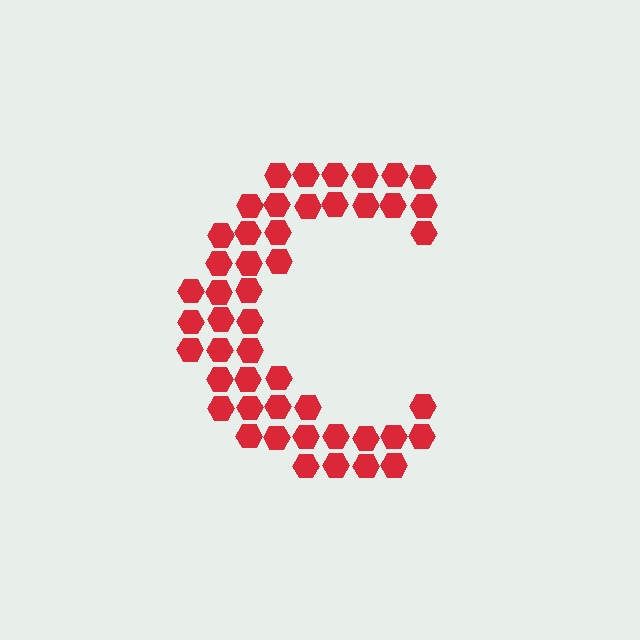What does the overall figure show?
The overall figure shows the letter C.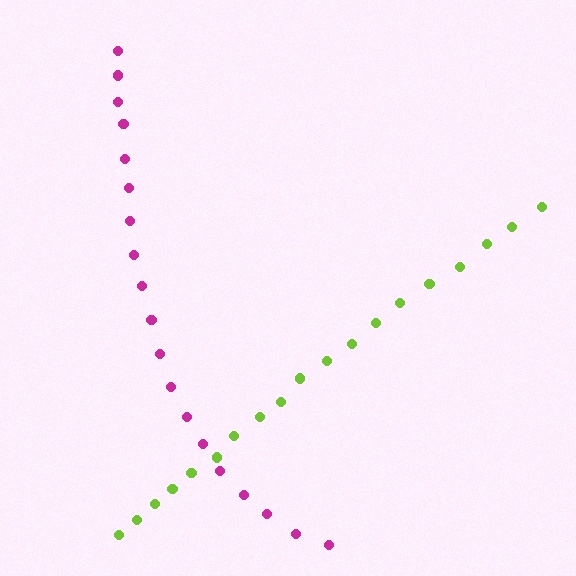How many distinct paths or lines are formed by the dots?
There are 2 distinct paths.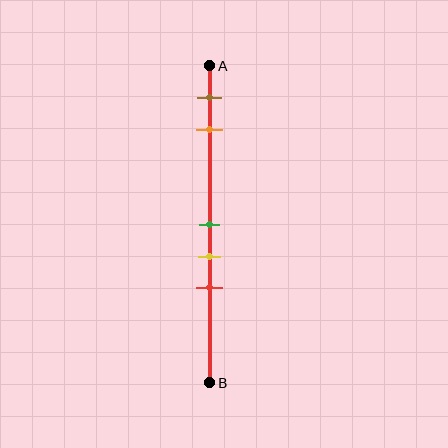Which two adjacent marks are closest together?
The green and yellow marks are the closest adjacent pair.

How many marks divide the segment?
There are 5 marks dividing the segment.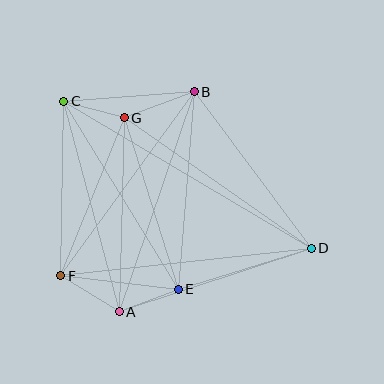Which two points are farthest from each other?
Points C and D are farthest from each other.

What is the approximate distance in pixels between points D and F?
The distance between D and F is approximately 252 pixels.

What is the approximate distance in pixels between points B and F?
The distance between B and F is approximately 227 pixels.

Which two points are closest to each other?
Points C and G are closest to each other.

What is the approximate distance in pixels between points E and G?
The distance between E and G is approximately 180 pixels.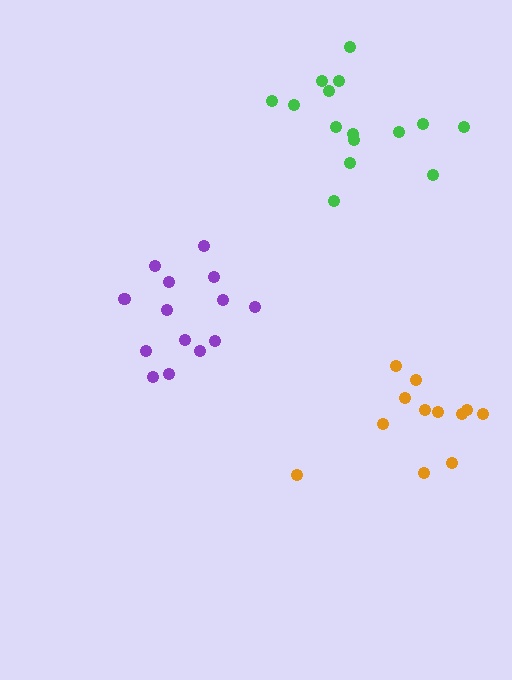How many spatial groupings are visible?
There are 3 spatial groupings.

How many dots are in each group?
Group 1: 12 dots, Group 2: 15 dots, Group 3: 15 dots (42 total).